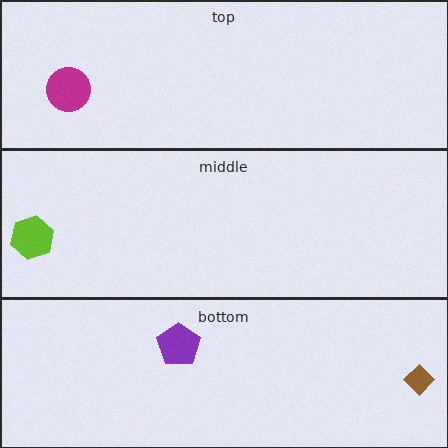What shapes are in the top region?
The magenta circle.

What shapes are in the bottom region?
The purple pentagon, the brown diamond.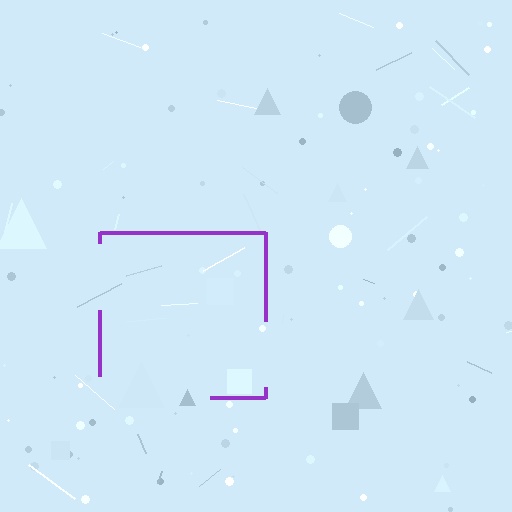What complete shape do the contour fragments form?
The contour fragments form a square.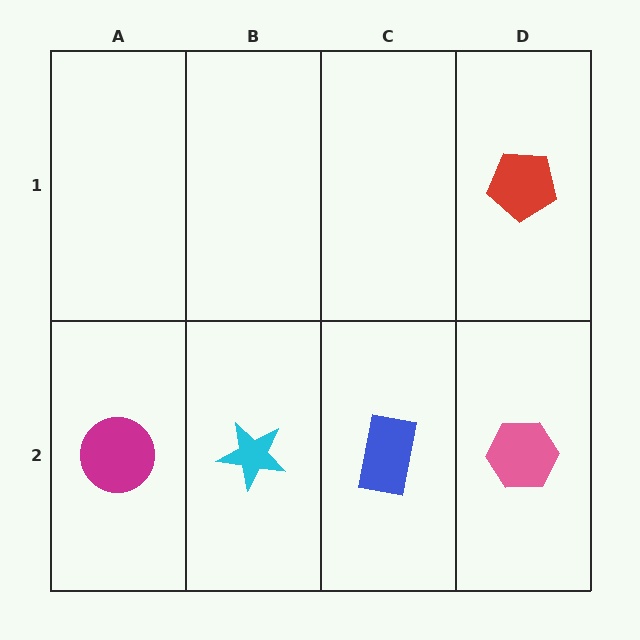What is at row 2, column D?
A pink hexagon.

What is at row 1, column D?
A red pentagon.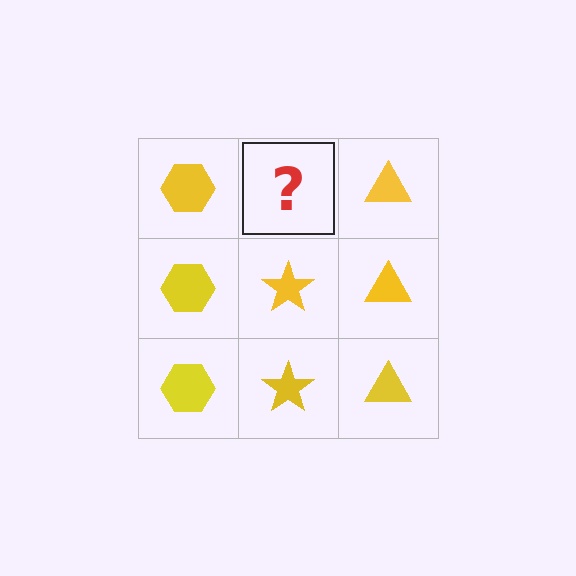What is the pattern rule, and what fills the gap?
The rule is that each column has a consistent shape. The gap should be filled with a yellow star.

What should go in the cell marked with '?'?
The missing cell should contain a yellow star.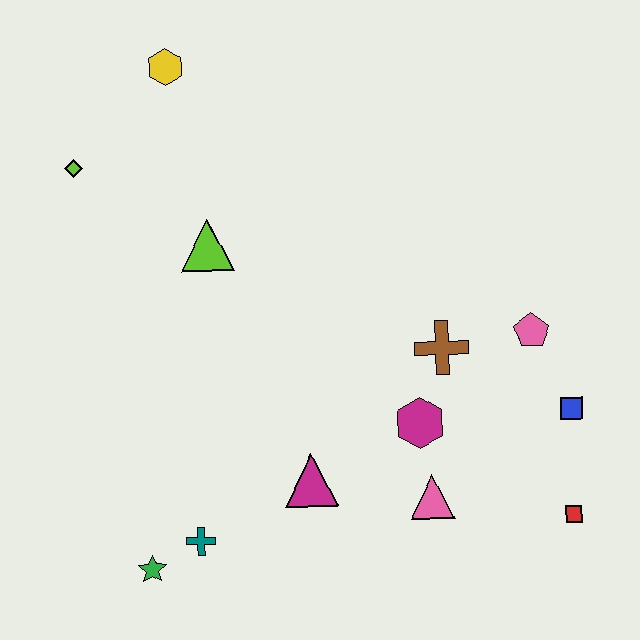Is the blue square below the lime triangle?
Yes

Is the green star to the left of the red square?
Yes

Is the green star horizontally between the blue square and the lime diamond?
Yes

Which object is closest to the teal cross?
The green star is closest to the teal cross.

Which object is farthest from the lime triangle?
The red square is farthest from the lime triangle.